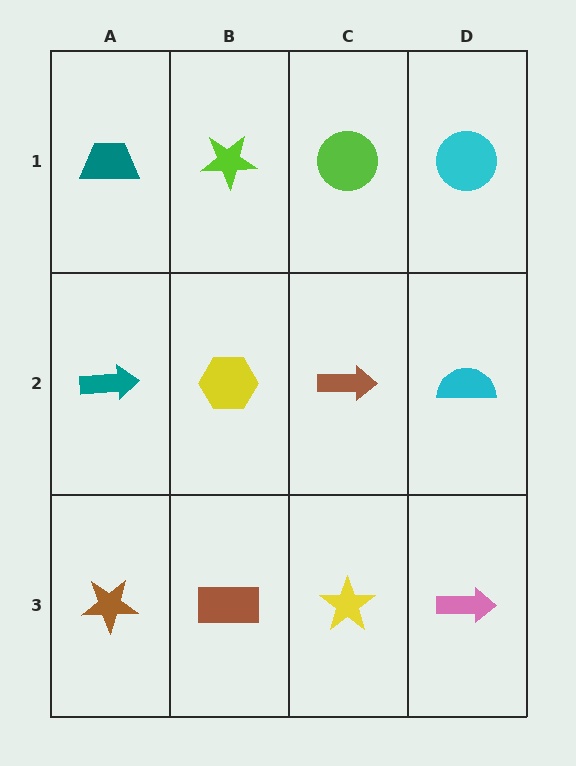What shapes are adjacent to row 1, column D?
A cyan semicircle (row 2, column D), a lime circle (row 1, column C).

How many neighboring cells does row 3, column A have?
2.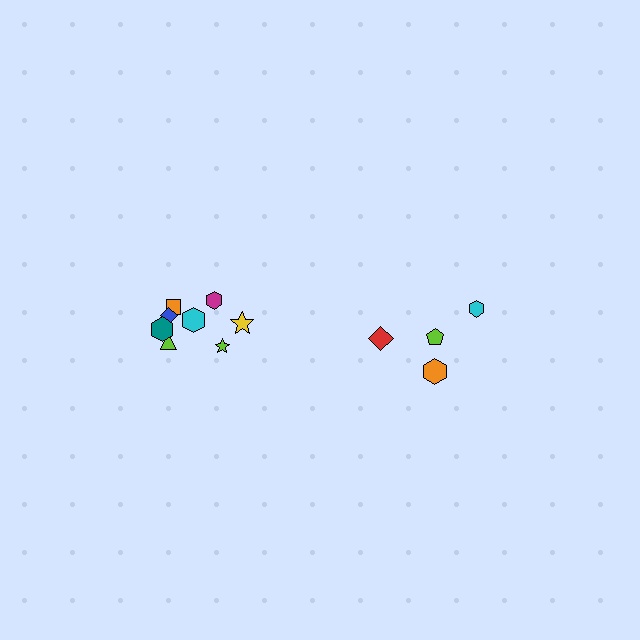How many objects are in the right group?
There are 4 objects.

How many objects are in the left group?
There are 8 objects.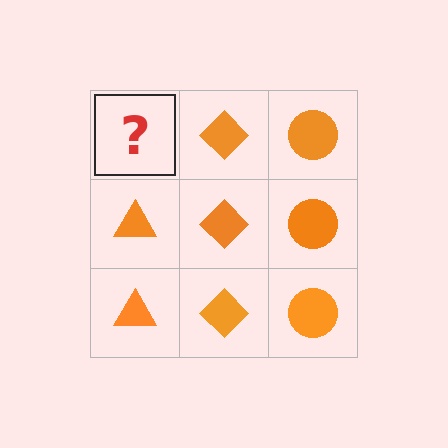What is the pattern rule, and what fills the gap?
The rule is that each column has a consistent shape. The gap should be filled with an orange triangle.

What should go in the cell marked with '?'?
The missing cell should contain an orange triangle.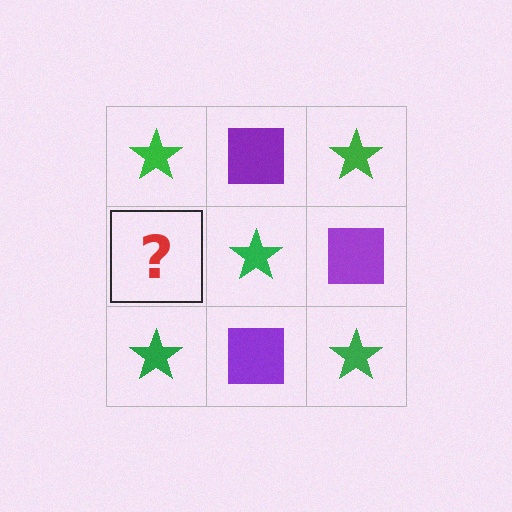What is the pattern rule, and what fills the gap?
The rule is that it alternates green star and purple square in a checkerboard pattern. The gap should be filled with a purple square.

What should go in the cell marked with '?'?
The missing cell should contain a purple square.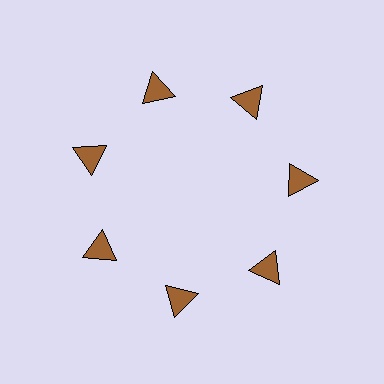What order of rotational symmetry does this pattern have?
This pattern has 7-fold rotational symmetry.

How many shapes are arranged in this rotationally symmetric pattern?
There are 7 shapes, arranged in 7 groups of 1.